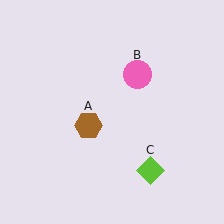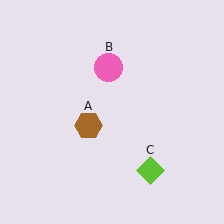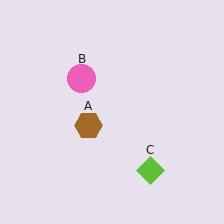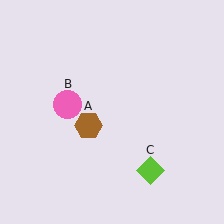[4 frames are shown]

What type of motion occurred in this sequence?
The pink circle (object B) rotated counterclockwise around the center of the scene.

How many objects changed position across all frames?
1 object changed position: pink circle (object B).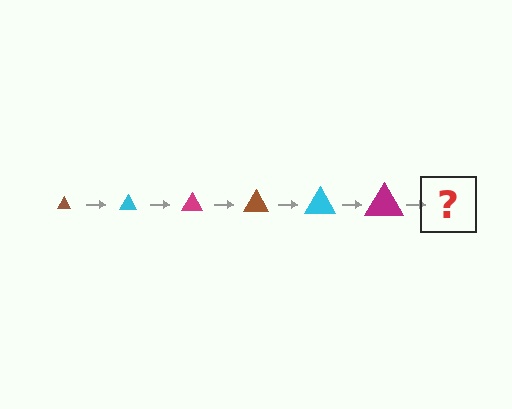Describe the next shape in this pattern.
It should be a brown triangle, larger than the previous one.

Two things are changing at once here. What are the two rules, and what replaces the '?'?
The two rules are that the triangle grows larger each step and the color cycles through brown, cyan, and magenta. The '?' should be a brown triangle, larger than the previous one.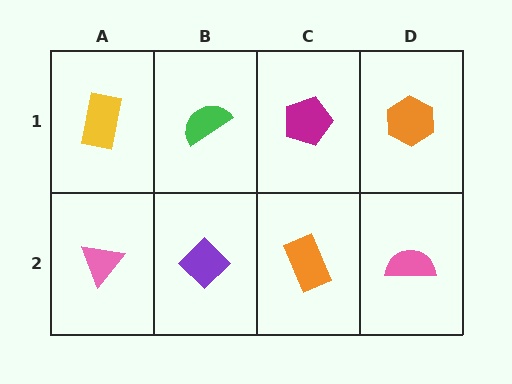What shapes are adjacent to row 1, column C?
An orange rectangle (row 2, column C), a green semicircle (row 1, column B), an orange hexagon (row 1, column D).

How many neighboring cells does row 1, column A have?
2.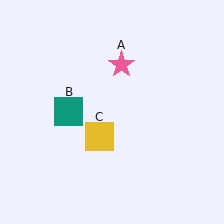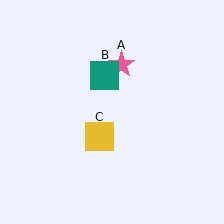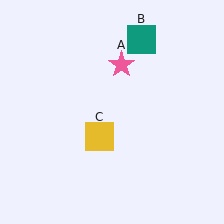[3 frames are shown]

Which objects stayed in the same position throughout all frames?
Pink star (object A) and yellow square (object C) remained stationary.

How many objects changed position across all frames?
1 object changed position: teal square (object B).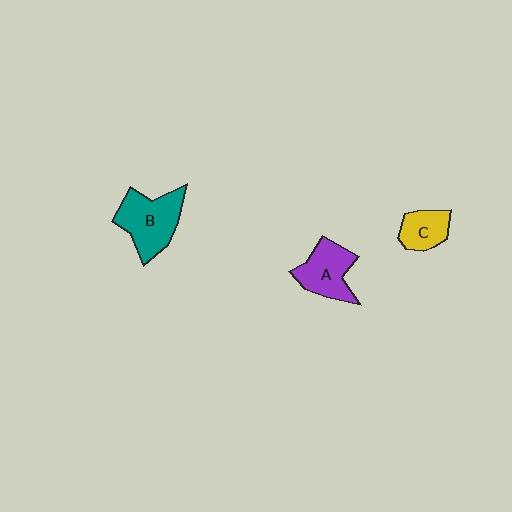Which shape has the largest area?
Shape B (teal).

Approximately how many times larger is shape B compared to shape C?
Approximately 1.9 times.